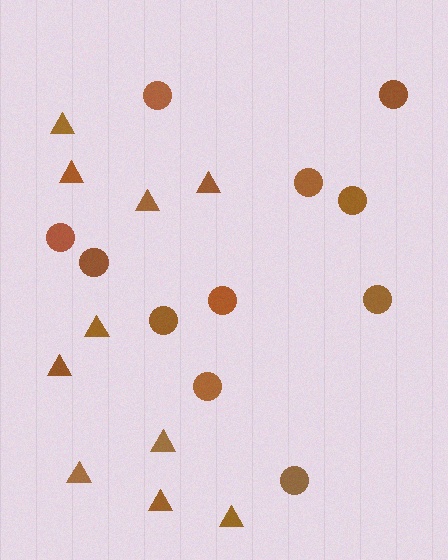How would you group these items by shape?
There are 2 groups: one group of triangles (10) and one group of circles (11).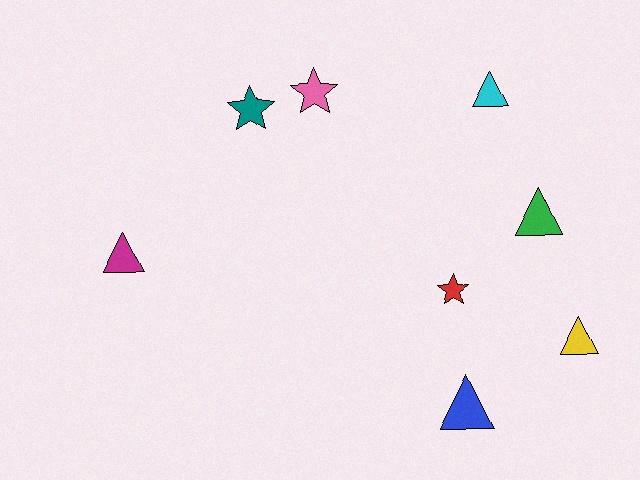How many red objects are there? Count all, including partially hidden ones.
There is 1 red object.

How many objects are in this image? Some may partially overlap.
There are 8 objects.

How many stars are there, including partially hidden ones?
There are 3 stars.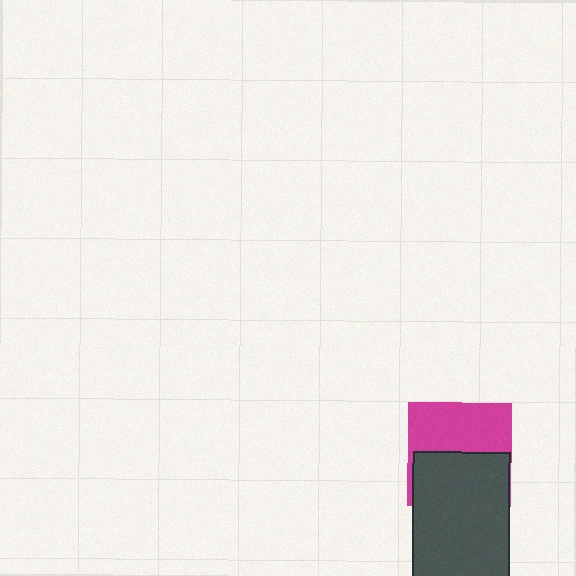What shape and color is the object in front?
The object in front is a dark gray rectangle.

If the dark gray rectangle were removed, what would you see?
You would see the complete magenta square.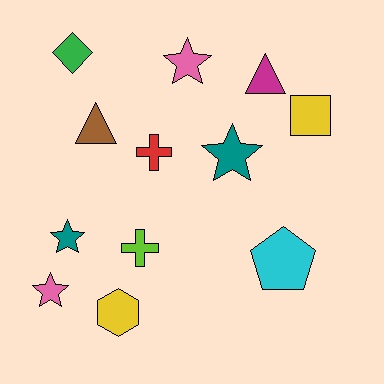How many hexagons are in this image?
There is 1 hexagon.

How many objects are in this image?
There are 12 objects.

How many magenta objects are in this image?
There is 1 magenta object.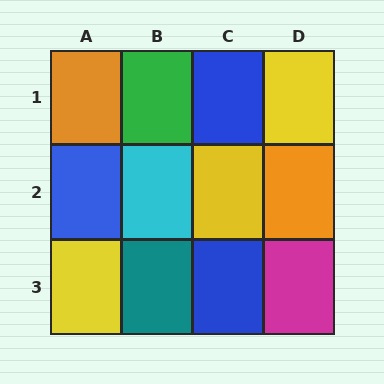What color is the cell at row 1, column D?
Yellow.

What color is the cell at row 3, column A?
Yellow.